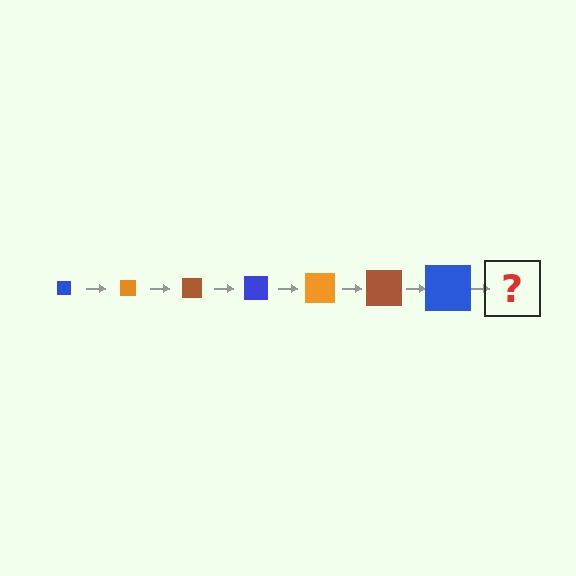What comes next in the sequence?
The next element should be an orange square, larger than the previous one.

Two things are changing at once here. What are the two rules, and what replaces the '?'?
The two rules are that the square grows larger each step and the color cycles through blue, orange, and brown. The '?' should be an orange square, larger than the previous one.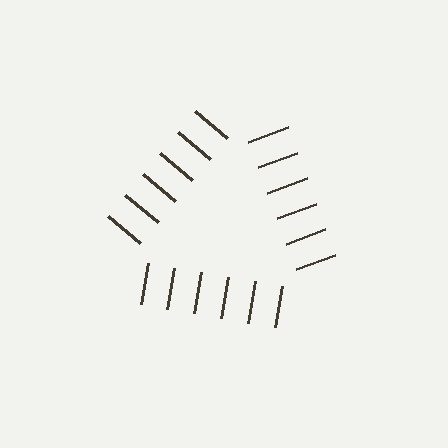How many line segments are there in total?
18 — 6 along each of the 3 edges.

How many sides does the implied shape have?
3 sides — the line-ends trace a triangle.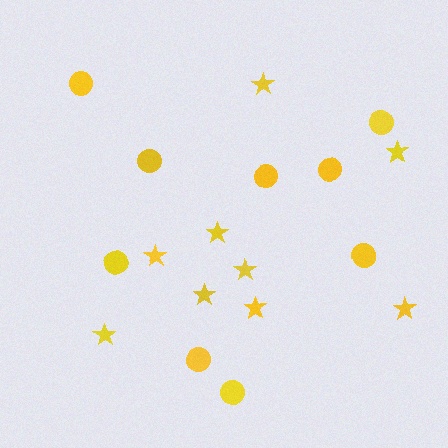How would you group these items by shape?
There are 2 groups: one group of circles (9) and one group of stars (9).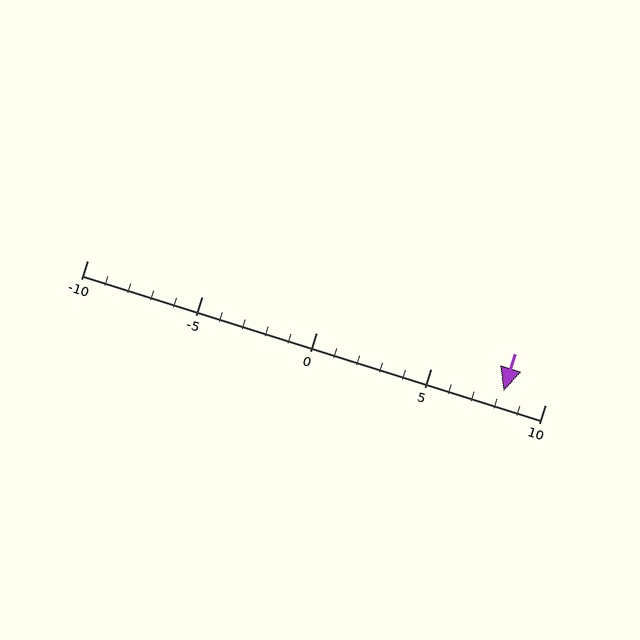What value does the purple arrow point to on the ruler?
The purple arrow points to approximately 8.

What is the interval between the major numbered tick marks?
The major tick marks are spaced 5 units apart.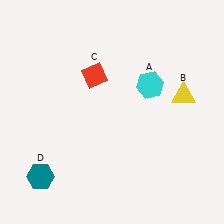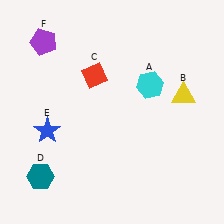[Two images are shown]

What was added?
A blue star (E), a purple pentagon (F) were added in Image 2.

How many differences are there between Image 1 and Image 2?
There are 2 differences between the two images.